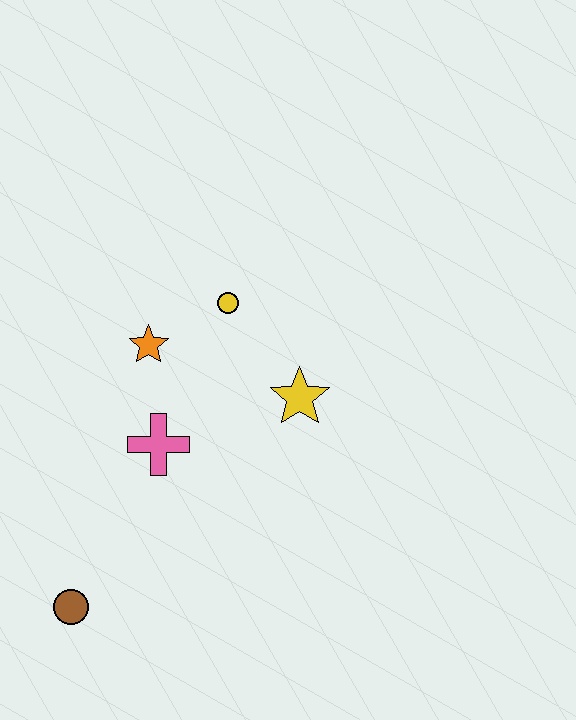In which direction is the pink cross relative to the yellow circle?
The pink cross is below the yellow circle.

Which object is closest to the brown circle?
The pink cross is closest to the brown circle.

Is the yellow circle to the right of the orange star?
Yes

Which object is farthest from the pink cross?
The brown circle is farthest from the pink cross.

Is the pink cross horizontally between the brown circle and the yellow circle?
Yes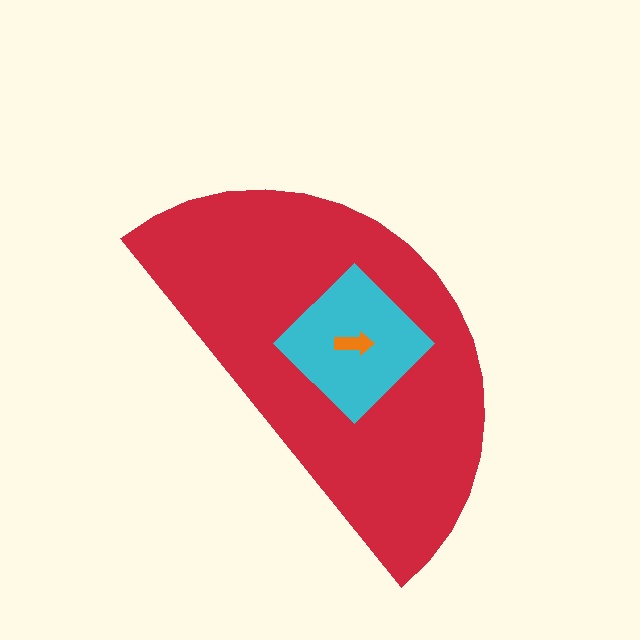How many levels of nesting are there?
3.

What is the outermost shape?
The red semicircle.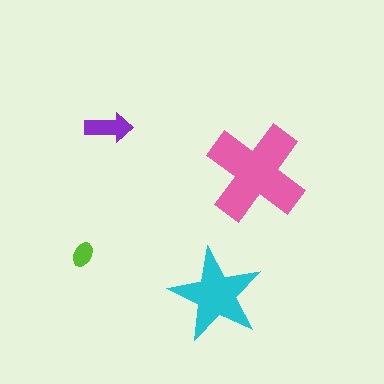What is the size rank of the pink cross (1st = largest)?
1st.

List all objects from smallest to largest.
The lime ellipse, the purple arrow, the cyan star, the pink cross.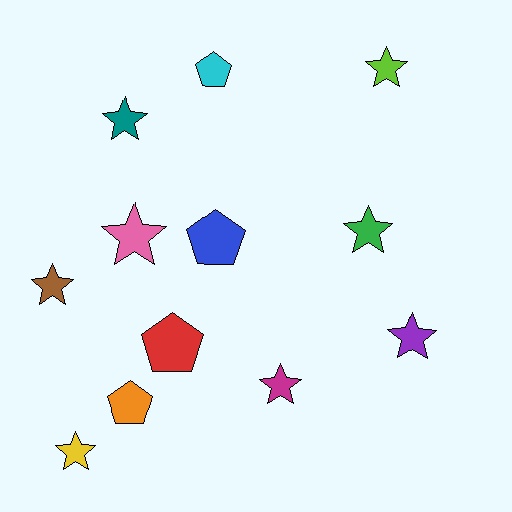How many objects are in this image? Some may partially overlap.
There are 12 objects.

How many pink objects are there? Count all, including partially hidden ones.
There is 1 pink object.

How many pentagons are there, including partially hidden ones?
There are 4 pentagons.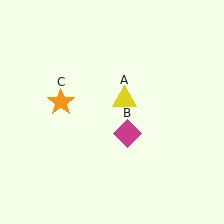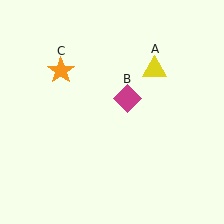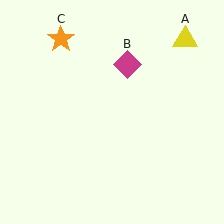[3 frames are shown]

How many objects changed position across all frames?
3 objects changed position: yellow triangle (object A), magenta diamond (object B), orange star (object C).